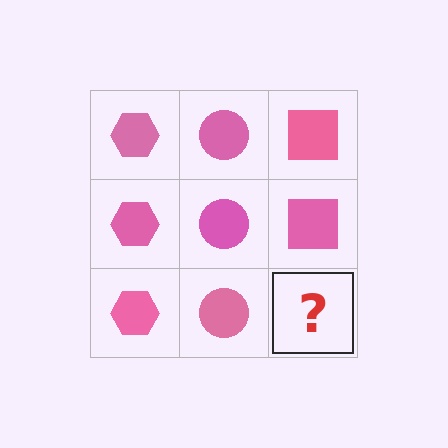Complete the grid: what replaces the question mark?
The question mark should be replaced with a pink square.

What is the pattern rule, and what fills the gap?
The rule is that each column has a consistent shape. The gap should be filled with a pink square.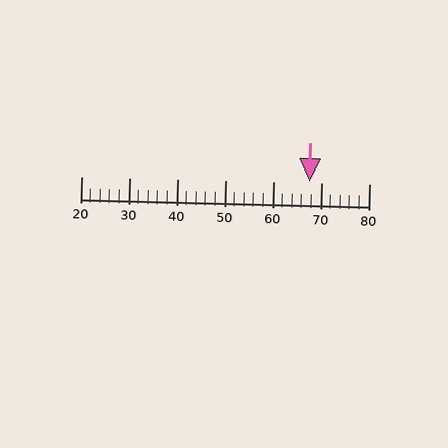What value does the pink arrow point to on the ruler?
The pink arrow points to approximately 68.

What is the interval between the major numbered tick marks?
The major tick marks are spaced 10 units apart.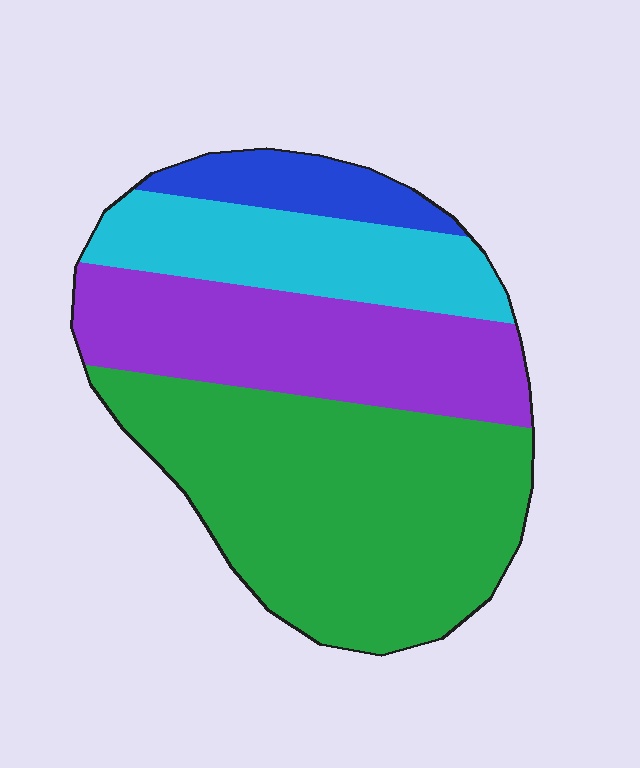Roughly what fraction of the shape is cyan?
Cyan takes up between a sixth and a third of the shape.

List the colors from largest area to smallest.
From largest to smallest: green, purple, cyan, blue.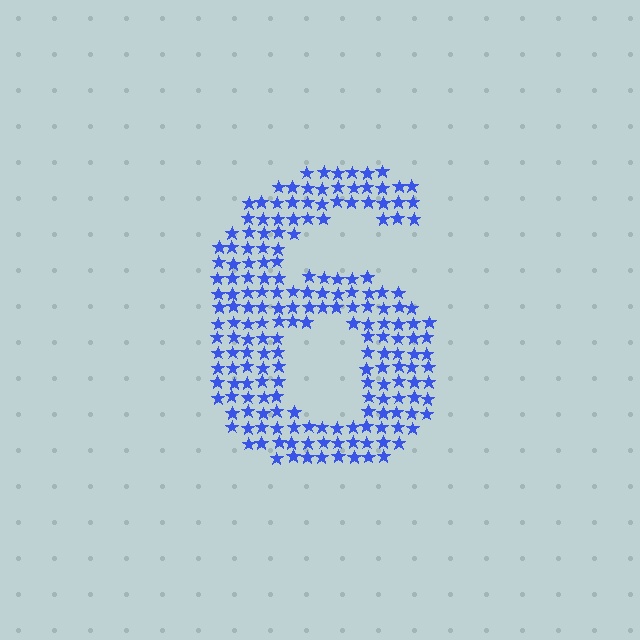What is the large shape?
The large shape is the digit 6.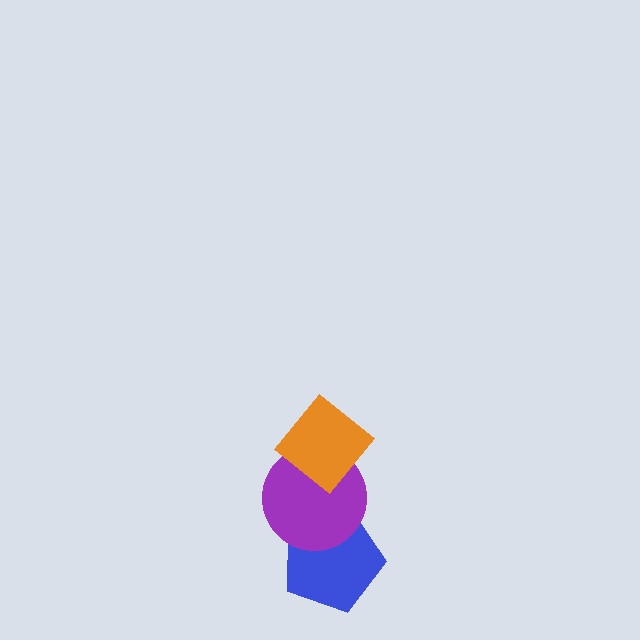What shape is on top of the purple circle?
The orange diamond is on top of the purple circle.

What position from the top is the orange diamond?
The orange diamond is 1st from the top.